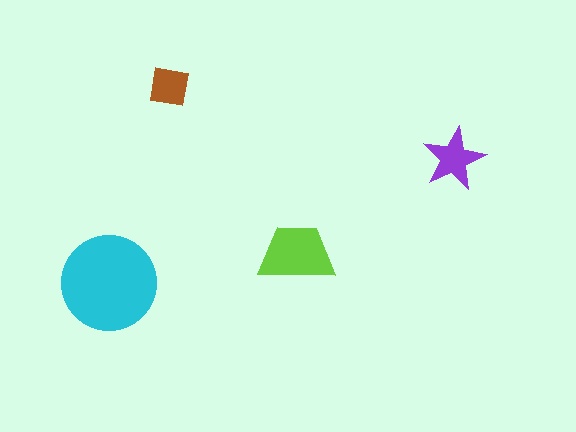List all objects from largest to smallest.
The cyan circle, the lime trapezoid, the purple star, the brown square.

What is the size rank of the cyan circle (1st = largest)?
1st.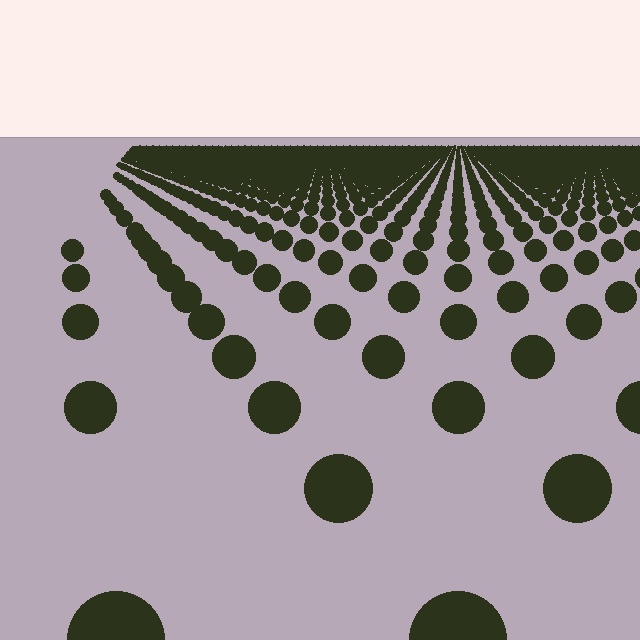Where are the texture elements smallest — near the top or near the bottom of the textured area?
Near the top.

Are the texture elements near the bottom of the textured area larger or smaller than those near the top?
Larger. Near the bottom, elements are closer to the viewer and appear at a bigger on-screen size.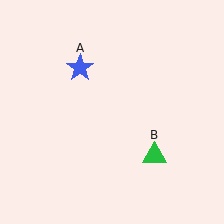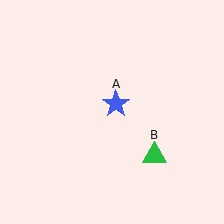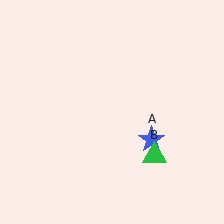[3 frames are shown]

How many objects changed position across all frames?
1 object changed position: blue star (object A).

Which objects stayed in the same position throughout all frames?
Green triangle (object B) remained stationary.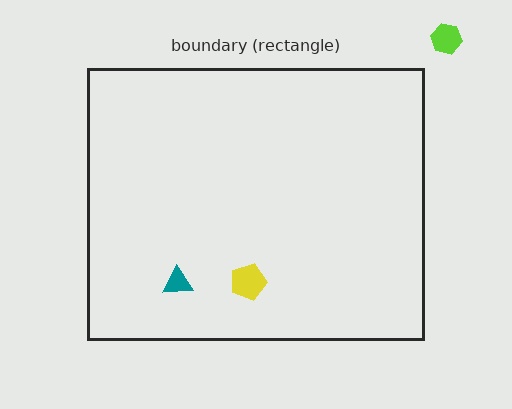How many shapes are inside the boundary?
2 inside, 1 outside.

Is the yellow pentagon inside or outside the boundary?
Inside.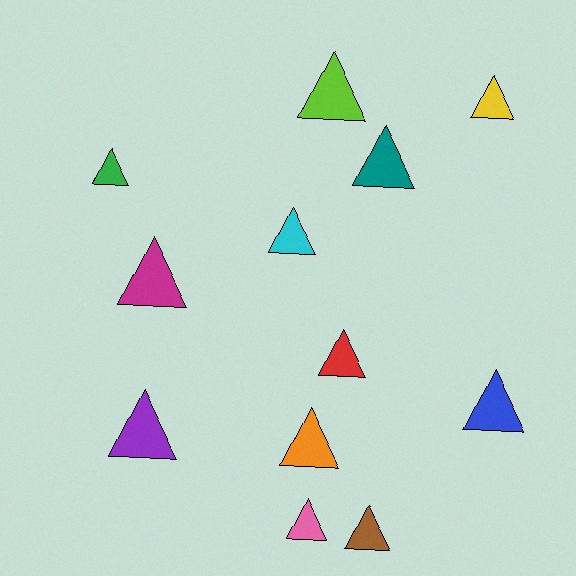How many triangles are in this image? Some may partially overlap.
There are 12 triangles.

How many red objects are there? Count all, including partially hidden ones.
There is 1 red object.